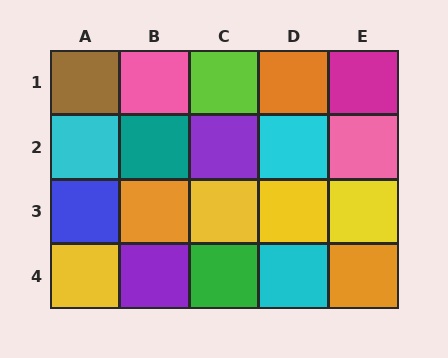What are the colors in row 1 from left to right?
Brown, pink, lime, orange, magenta.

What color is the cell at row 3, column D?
Yellow.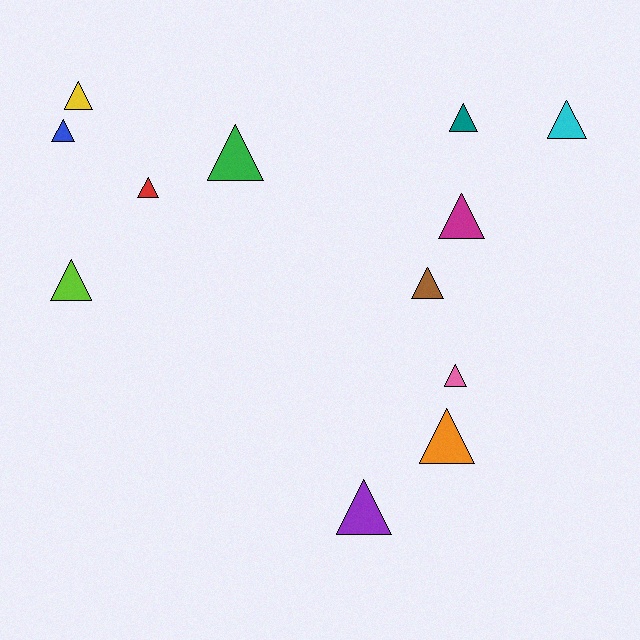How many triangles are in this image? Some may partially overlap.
There are 12 triangles.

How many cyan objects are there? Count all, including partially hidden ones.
There is 1 cyan object.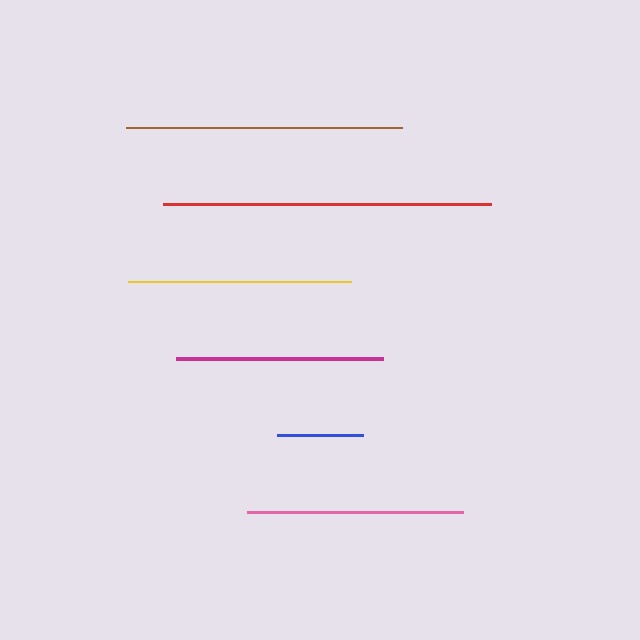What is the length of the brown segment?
The brown segment is approximately 276 pixels long.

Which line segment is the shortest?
The blue line is the shortest at approximately 86 pixels.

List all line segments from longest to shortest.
From longest to shortest: red, brown, yellow, pink, magenta, blue.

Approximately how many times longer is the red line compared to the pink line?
The red line is approximately 1.5 times the length of the pink line.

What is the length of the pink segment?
The pink segment is approximately 216 pixels long.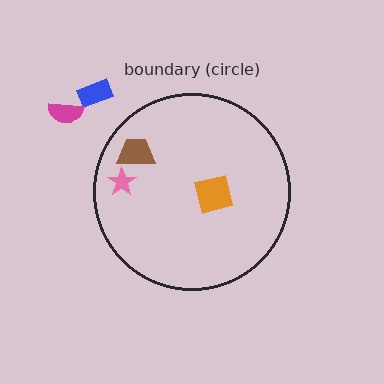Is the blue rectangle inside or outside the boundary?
Outside.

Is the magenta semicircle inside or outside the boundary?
Outside.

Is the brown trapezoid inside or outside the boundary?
Inside.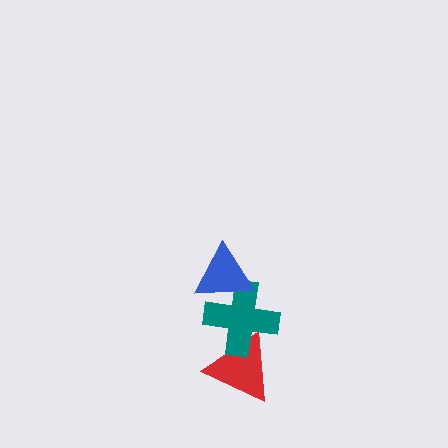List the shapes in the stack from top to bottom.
From top to bottom: the blue triangle, the teal cross, the red triangle.